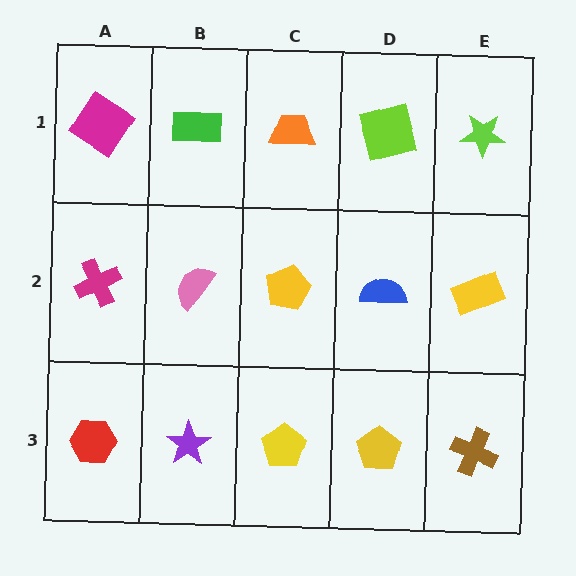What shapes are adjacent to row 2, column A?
A magenta diamond (row 1, column A), a red hexagon (row 3, column A), a pink semicircle (row 2, column B).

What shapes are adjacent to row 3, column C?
A yellow pentagon (row 2, column C), a purple star (row 3, column B), a yellow pentagon (row 3, column D).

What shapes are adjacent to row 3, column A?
A magenta cross (row 2, column A), a purple star (row 3, column B).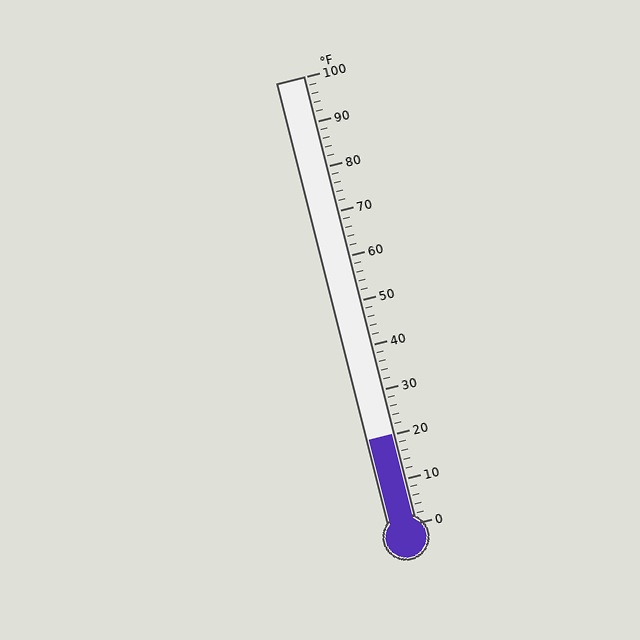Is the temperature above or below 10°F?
The temperature is above 10°F.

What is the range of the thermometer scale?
The thermometer scale ranges from 0°F to 100°F.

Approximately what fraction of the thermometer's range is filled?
The thermometer is filled to approximately 20% of its range.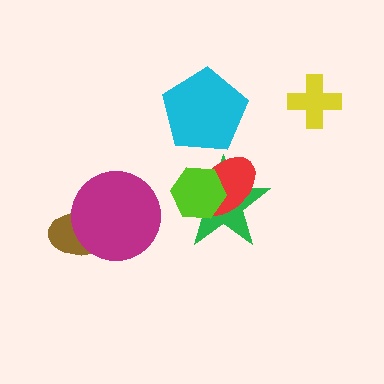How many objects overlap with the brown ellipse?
1 object overlaps with the brown ellipse.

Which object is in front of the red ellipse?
The lime hexagon is in front of the red ellipse.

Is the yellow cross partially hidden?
No, no other shape covers it.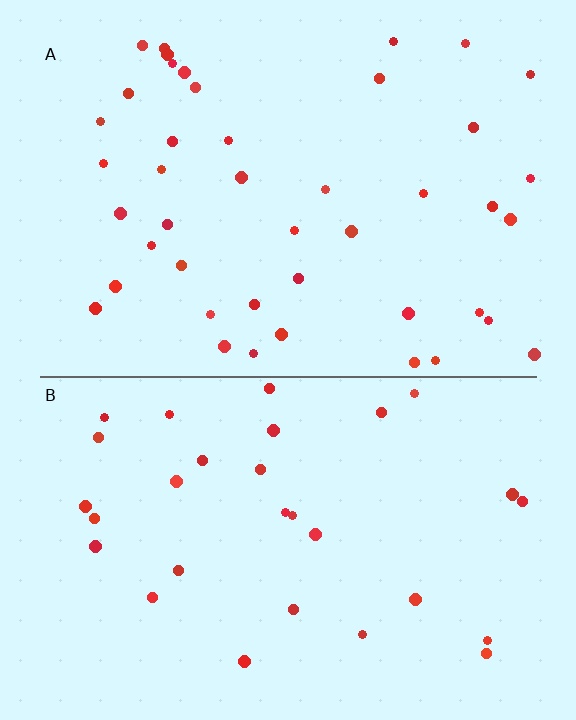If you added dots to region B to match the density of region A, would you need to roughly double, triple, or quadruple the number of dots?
Approximately double.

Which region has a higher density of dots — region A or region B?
A (the top).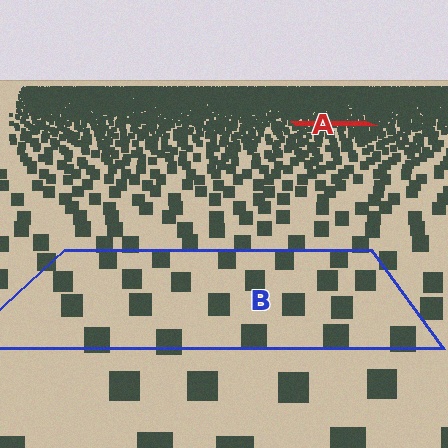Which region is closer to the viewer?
Region B is closer. The texture elements there are larger and more spread out.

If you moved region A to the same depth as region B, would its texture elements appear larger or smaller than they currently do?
They would appear larger. At a closer depth, the same texture elements are projected at a bigger on-screen size.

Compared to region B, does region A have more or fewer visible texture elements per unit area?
Region A has more texture elements per unit area — they are packed more densely because it is farther away.